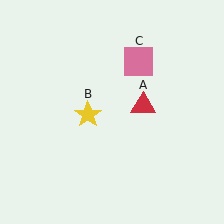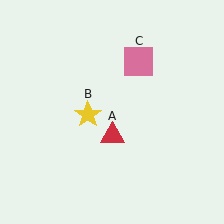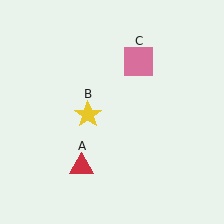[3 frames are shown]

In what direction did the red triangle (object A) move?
The red triangle (object A) moved down and to the left.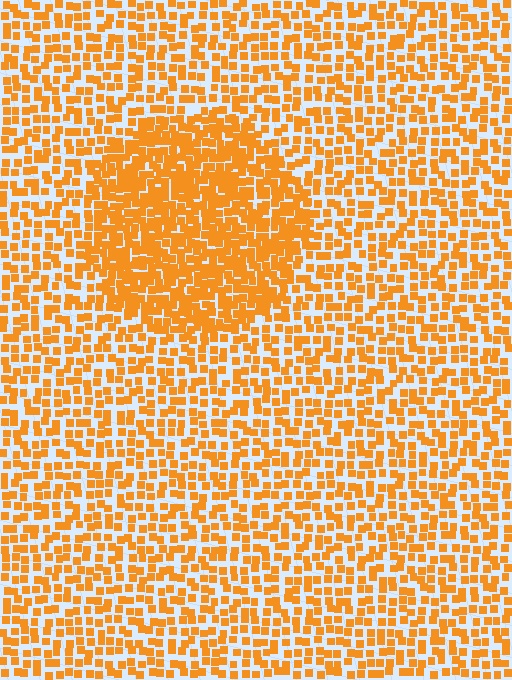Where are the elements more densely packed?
The elements are more densely packed inside the circle boundary.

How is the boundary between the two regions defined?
The boundary is defined by a change in element density (approximately 1.8x ratio). All elements are the same color, size, and shape.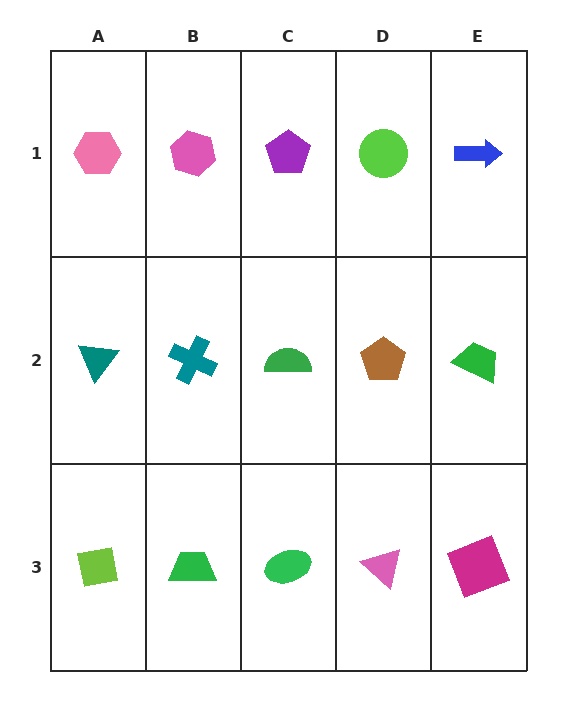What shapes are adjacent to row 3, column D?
A brown pentagon (row 2, column D), a green ellipse (row 3, column C), a magenta square (row 3, column E).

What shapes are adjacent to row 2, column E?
A blue arrow (row 1, column E), a magenta square (row 3, column E), a brown pentagon (row 2, column D).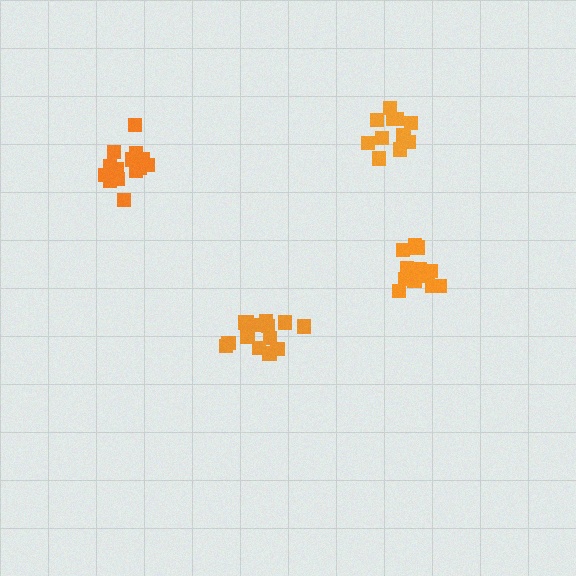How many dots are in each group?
Group 1: 14 dots, Group 2: 16 dots, Group 3: 13 dots, Group 4: 11 dots (54 total).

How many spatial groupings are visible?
There are 4 spatial groupings.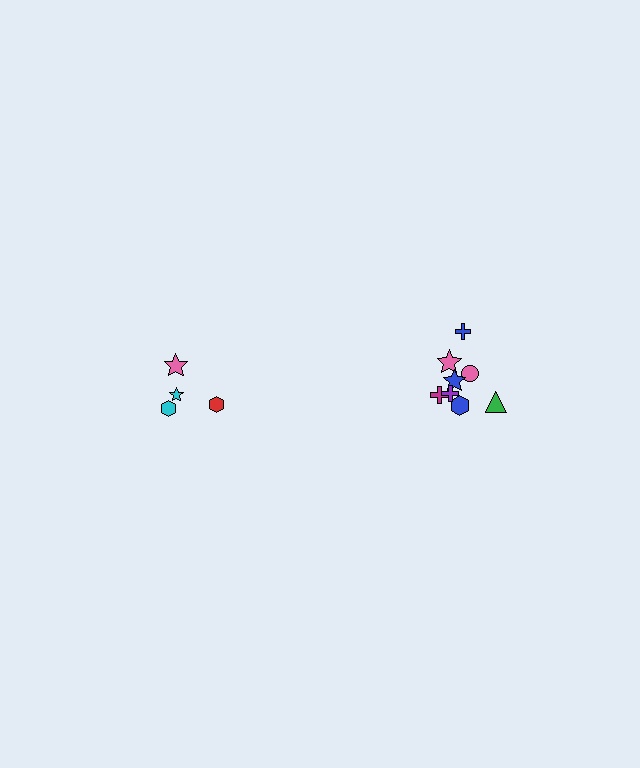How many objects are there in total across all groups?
There are 12 objects.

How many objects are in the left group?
There are 4 objects.